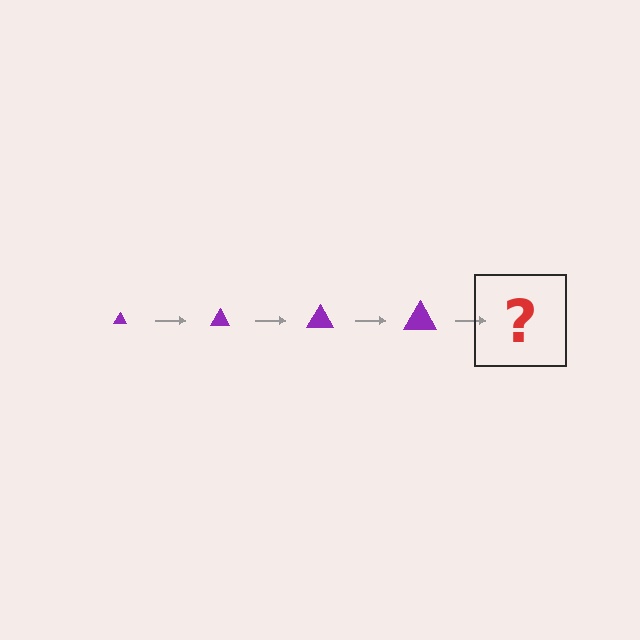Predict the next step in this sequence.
The next step is a purple triangle, larger than the previous one.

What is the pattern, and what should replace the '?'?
The pattern is that the triangle gets progressively larger each step. The '?' should be a purple triangle, larger than the previous one.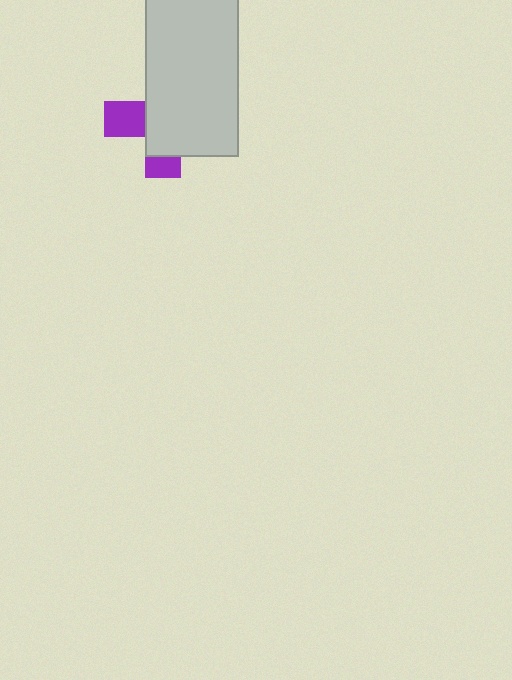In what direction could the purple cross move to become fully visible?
The purple cross could move left. That would shift it out from behind the light gray rectangle entirely.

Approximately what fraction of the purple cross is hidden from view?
Roughly 69% of the purple cross is hidden behind the light gray rectangle.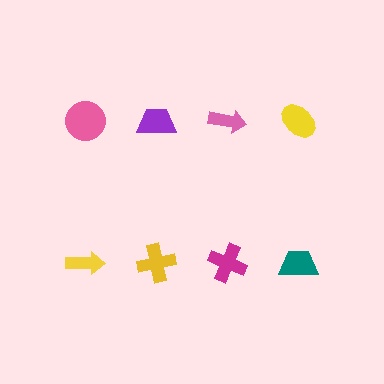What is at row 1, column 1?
A pink circle.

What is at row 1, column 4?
A yellow ellipse.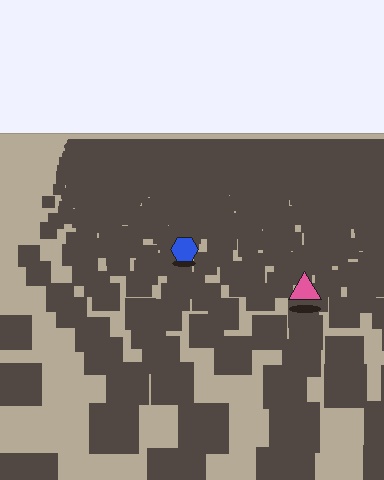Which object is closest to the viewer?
The pink triangle is closest. The texture marks near it are larger and more spread out.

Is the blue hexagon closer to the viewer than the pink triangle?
No. The pink triangle is closer — you can tell from the texture gradient: the ground texture is coarser near it.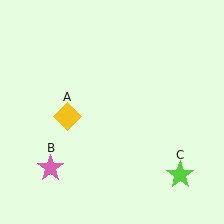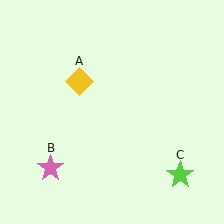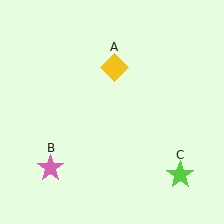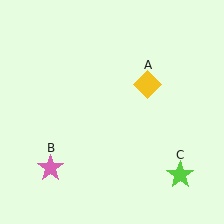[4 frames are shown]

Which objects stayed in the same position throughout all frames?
Pink star (object B) and lime star (object C) remained stationary.